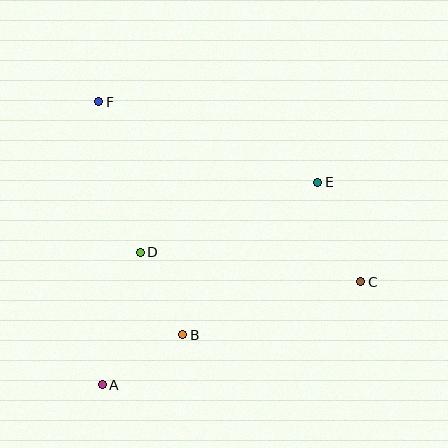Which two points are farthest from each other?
Points C and F are farthest from each other.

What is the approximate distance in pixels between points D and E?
The distance between D and E is approximately 191 pixels.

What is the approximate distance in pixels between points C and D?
The distance between C and D is approximately 223 pixels.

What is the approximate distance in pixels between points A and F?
The distance between A and F is approximately 283 pixels.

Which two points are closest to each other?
Points B and D are closest to each other.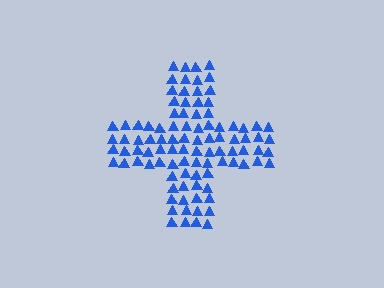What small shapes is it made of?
It is made of small triangles.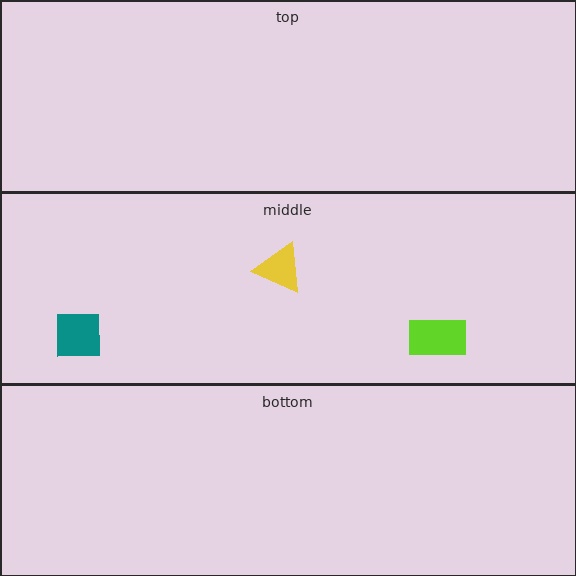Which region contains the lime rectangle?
The middle region.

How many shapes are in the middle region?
3.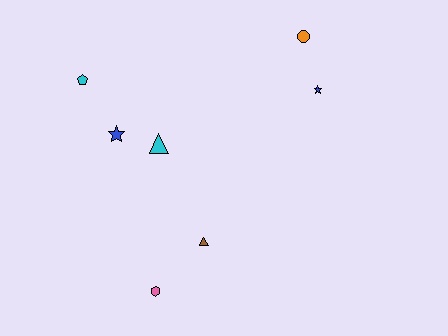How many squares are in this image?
There are no squares.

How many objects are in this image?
There are 7 objects.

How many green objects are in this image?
There are no green objects.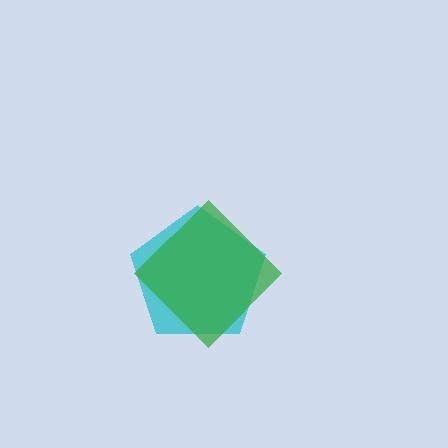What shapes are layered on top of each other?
The layered shapes are: a cyan pentagon, a green diamond.